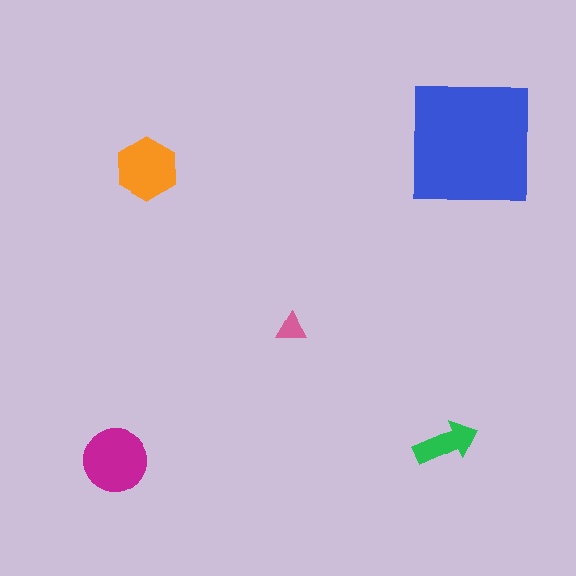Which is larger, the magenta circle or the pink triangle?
The magenta circle.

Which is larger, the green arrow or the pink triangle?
The green arrow.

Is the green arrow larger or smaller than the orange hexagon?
Smaller.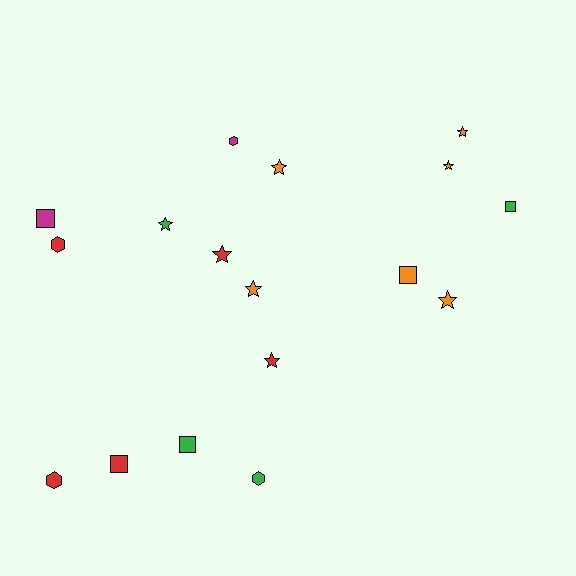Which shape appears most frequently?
Star, with 8 objects.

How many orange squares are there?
There is 1 orange square.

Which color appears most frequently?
Orange, with 6 objects.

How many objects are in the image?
There are 17 objects.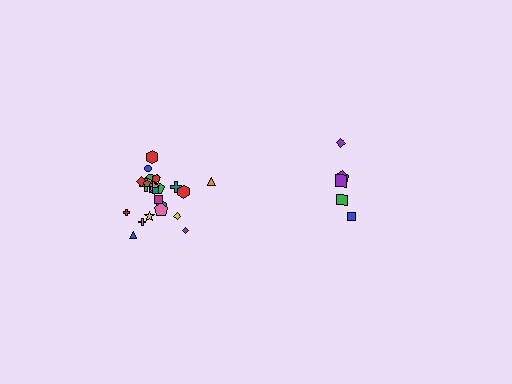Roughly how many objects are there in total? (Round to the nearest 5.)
Roughly 30 objects in total.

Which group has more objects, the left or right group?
The left group.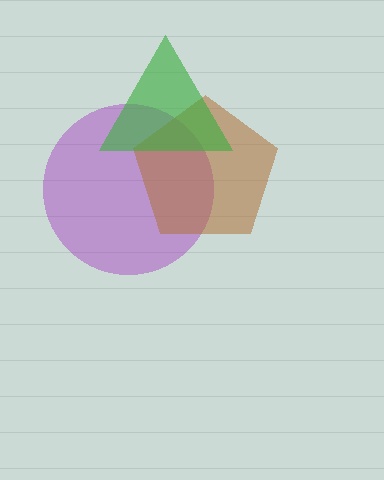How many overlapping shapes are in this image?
There are 3 overlapping shapes in the image.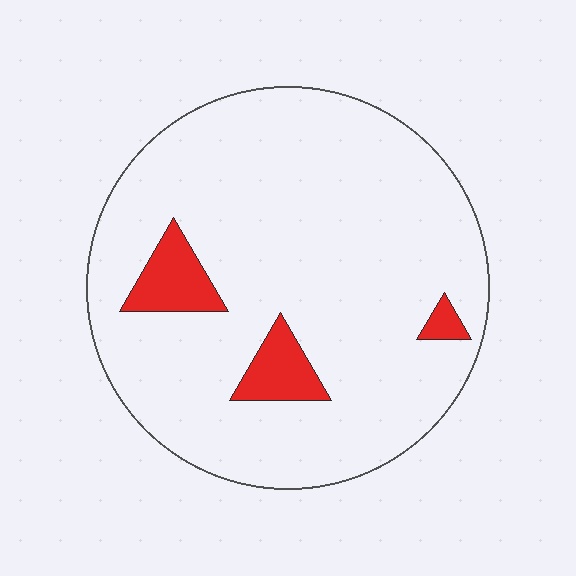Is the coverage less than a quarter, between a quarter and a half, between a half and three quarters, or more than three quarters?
Less than a quarter.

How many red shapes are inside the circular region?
3.